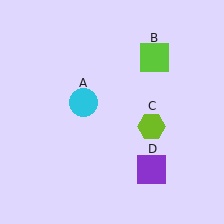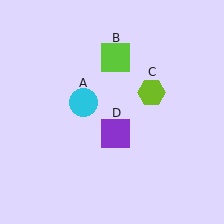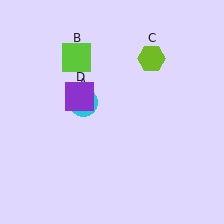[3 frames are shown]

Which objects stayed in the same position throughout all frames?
Cyan circle (object A) remained stationary.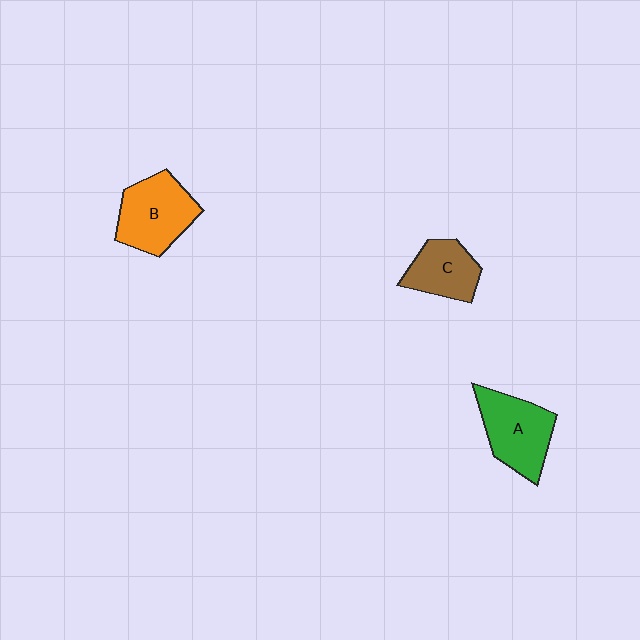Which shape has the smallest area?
Shape C (brown).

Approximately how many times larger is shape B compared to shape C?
Approximately 1.4 times.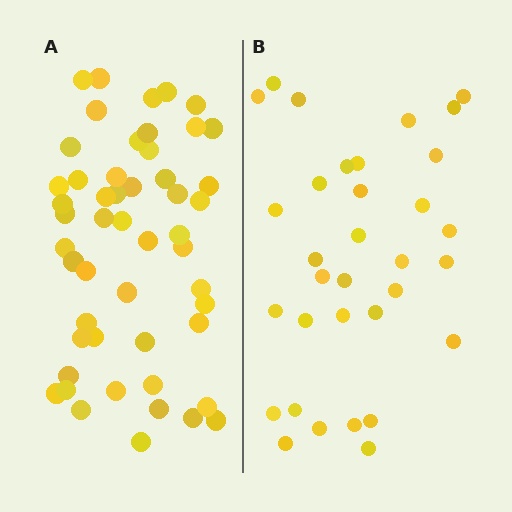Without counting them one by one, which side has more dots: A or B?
Region A (the left region) has more dots.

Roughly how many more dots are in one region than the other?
Region A has approximately 20 more dots than region B.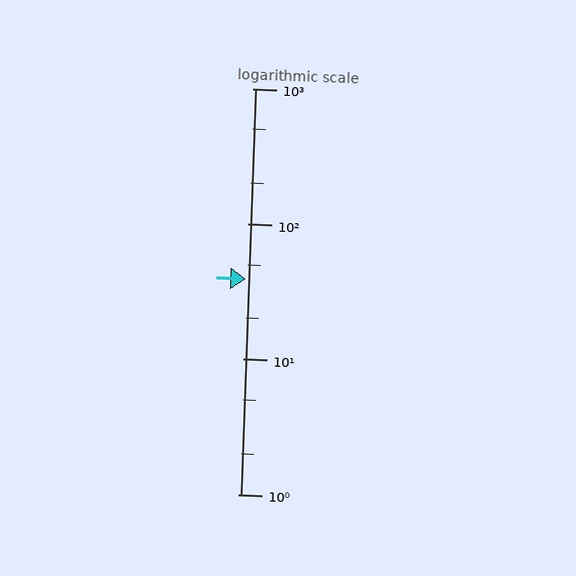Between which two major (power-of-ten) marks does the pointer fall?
The pointer is between 10 and 100.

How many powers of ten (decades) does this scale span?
The scale spans 3 decades, from 1 to 1000.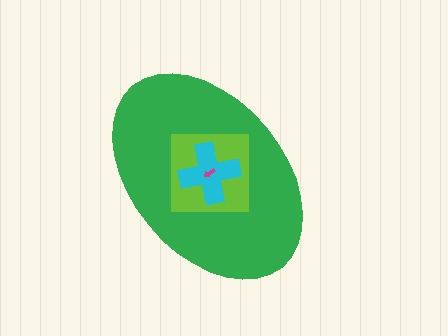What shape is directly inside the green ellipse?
The lime square.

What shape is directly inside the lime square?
The cyan cross.